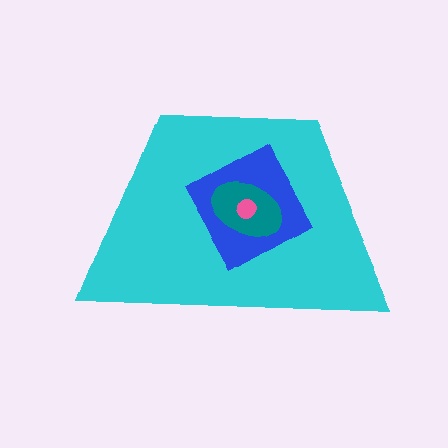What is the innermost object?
The pink circle.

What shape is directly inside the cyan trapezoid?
The blue diamond.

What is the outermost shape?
The cyan trapezoid.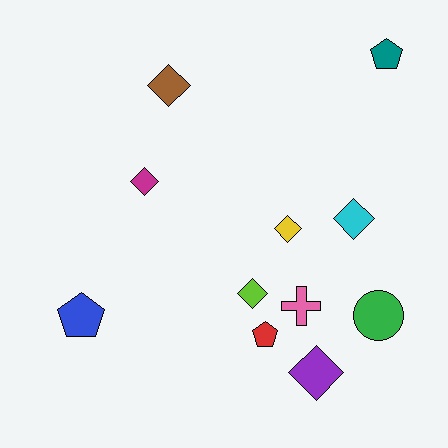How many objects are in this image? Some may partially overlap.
There are 11 objects.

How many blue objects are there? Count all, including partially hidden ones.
There is 1 blue object.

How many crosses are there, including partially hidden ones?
There is 1 cross.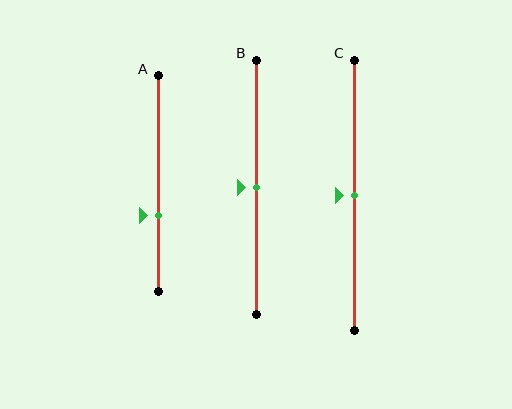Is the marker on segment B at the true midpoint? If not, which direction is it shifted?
Yes, the marker on segment B is at the true midpoint.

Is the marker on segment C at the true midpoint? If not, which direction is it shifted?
Yes, the marker on segment C is at the true midpoint.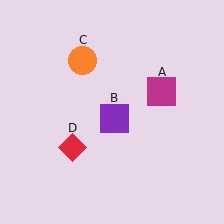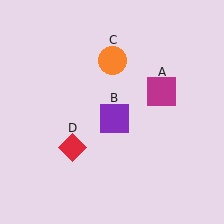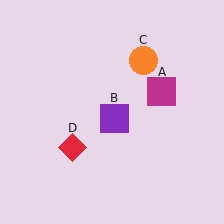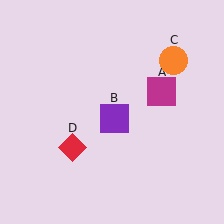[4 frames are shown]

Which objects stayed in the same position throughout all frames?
Magenta square (object A) and purple square (object B) and red diamond (object D) remained stationary.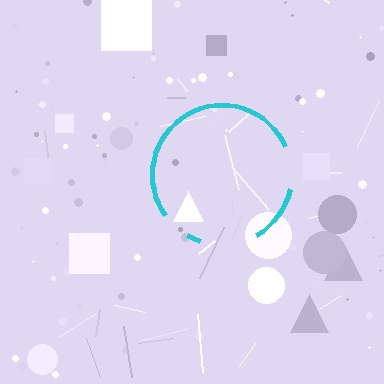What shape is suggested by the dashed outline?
The dashed outline suggests a circle.